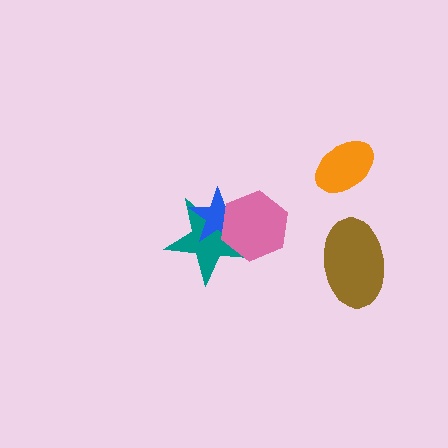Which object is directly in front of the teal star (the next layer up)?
The blue star is directly in front of the teal star.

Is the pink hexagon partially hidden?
No, no other shape covers it.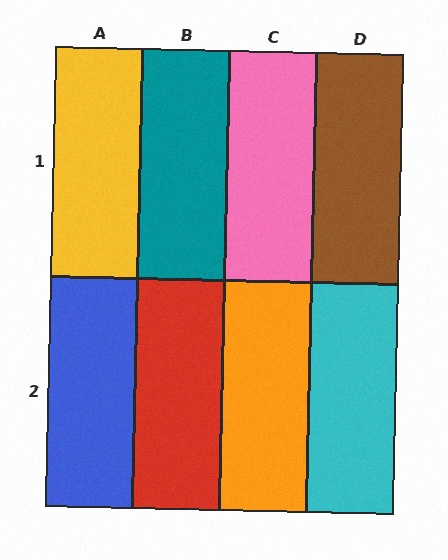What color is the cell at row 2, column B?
Red.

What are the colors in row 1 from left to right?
Yellow, teal, pink, brown.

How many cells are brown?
1 cell is brown.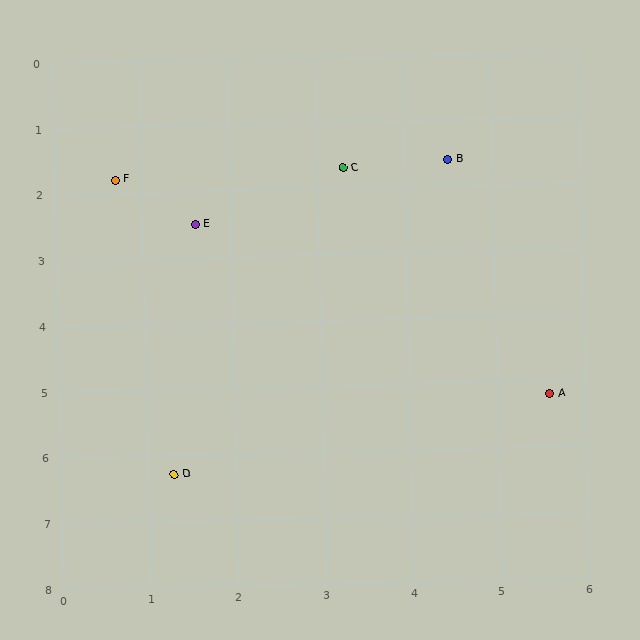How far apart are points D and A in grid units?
Points D and A are about 4.4 grid units apart.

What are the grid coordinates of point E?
Point E is at approximately (1.6, 2.5).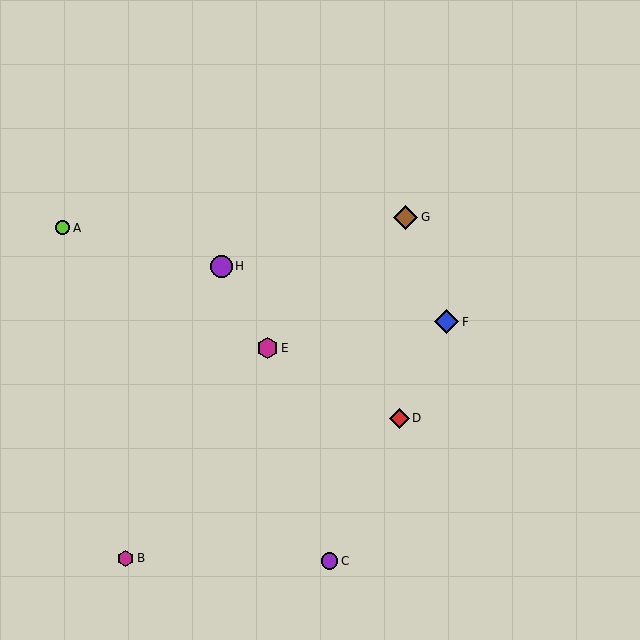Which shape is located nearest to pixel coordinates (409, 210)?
The brown diamond (labeled G) at (406, 217) is nearest to that location.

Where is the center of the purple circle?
The center of the purple circle is at (330, 561).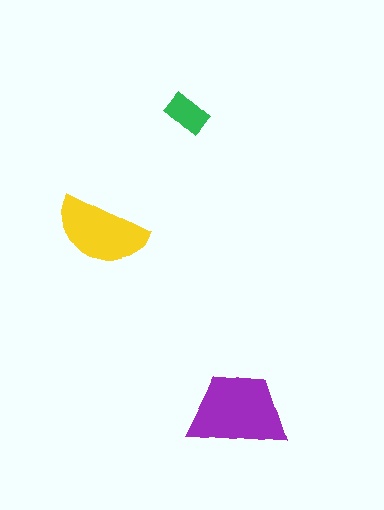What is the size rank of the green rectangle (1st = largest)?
3rd.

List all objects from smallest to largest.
The green rectangle, the yellow semicircle, the purple trapezoid.